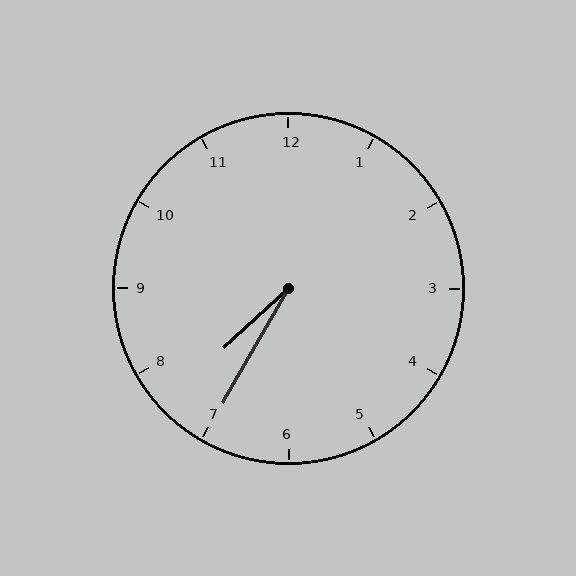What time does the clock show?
7:35.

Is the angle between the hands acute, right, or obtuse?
It is acute.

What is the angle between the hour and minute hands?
Approximately 18 degrees.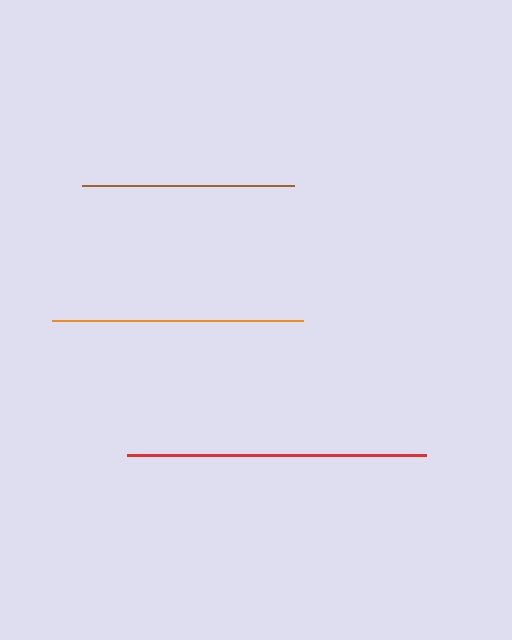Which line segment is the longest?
The red line is the longest at approximately 299 pixels.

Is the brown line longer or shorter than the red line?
The red line is longer than the brown line.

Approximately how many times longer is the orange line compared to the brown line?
The orange line is approximately 1.2 times the length of the brown line.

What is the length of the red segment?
The red segment is approximately 299 pixels long.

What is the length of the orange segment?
The orange segment is approximately 251 pixels long.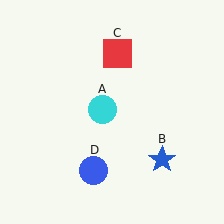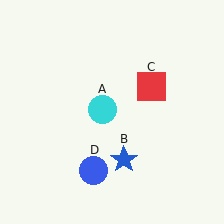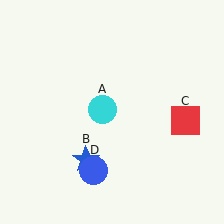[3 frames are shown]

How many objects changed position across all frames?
2 objects changed position: blue star (object B), red square (object C).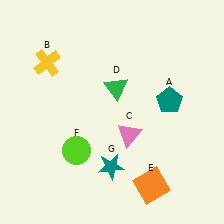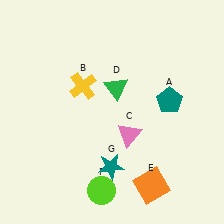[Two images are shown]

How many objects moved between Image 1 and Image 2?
2 objects moved between the two images.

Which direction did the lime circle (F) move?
The lime circle (F) moved down.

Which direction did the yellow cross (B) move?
The yellow cross (B) moved right.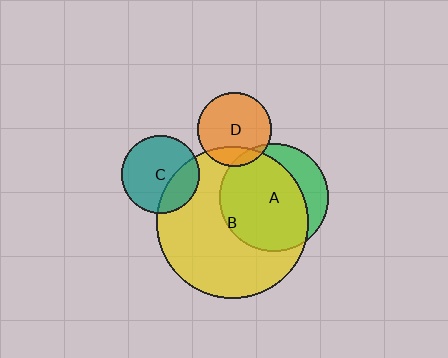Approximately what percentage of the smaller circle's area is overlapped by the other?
Approximately 10%.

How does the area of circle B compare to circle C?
Approximately 3.8 times.